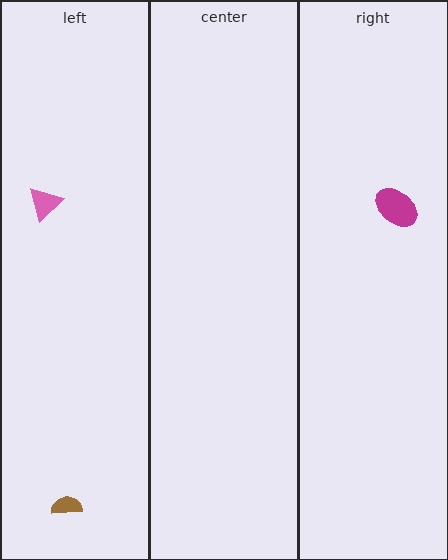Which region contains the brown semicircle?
The left region.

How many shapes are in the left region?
2.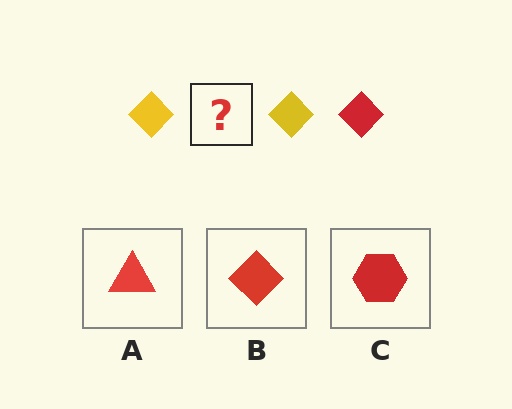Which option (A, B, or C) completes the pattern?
B.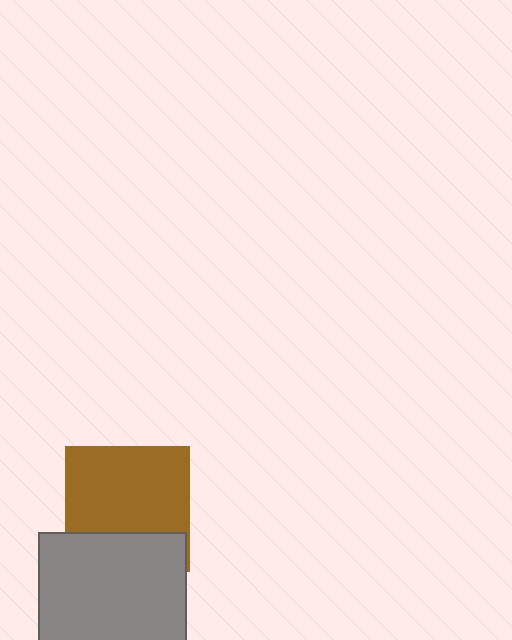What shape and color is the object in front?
The object in front is a gray square.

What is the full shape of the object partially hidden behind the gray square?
The partially hidden object is a brown square.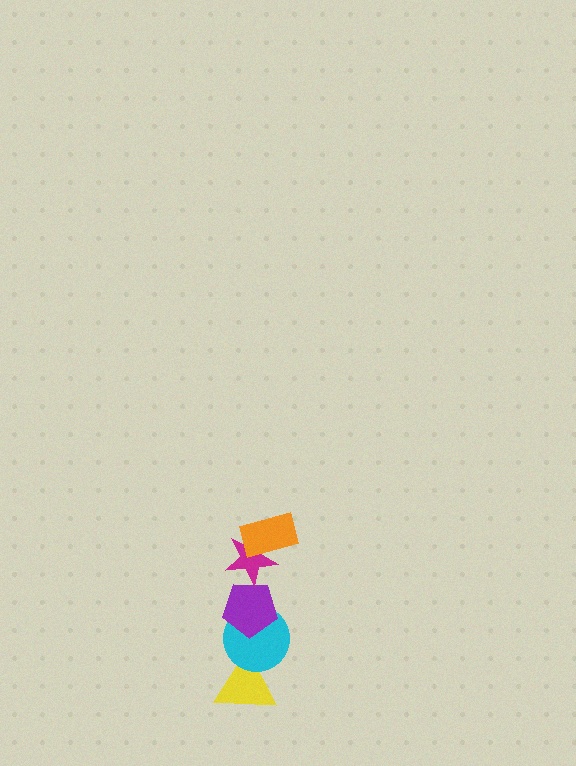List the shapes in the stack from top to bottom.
From top to bottom: the orange rectangle, the magenta star, the purple pentagon, the cyan circle, the yellow triangle.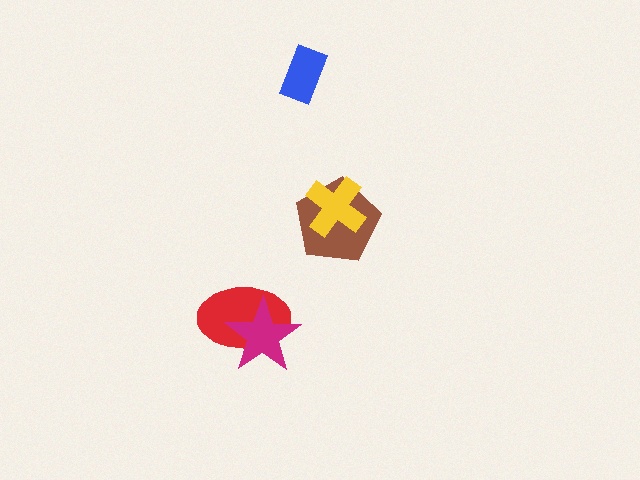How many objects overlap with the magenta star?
1 object overlaps with the magenta star.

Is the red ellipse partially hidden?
Yes, it is partially covered by another shape.